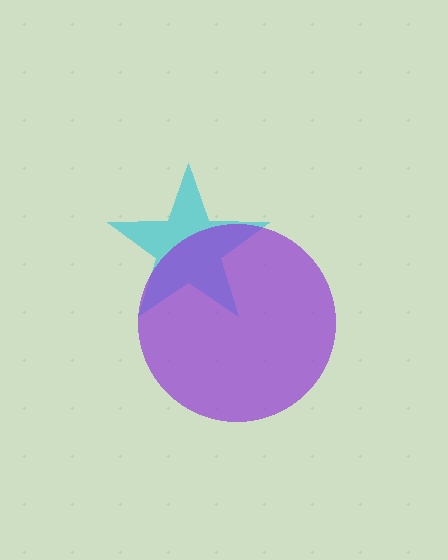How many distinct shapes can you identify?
There are 2 distinct shapes: a cyan star, a purple circle.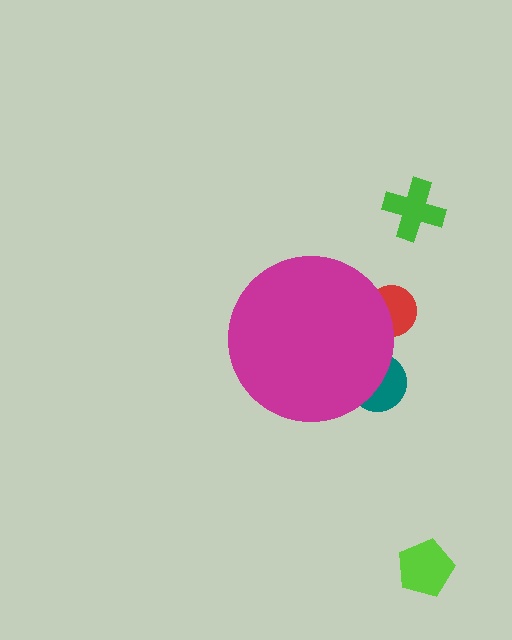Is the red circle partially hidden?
Yes, the red circle is partially hidden behind the magenta circle.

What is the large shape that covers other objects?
A magenta circle.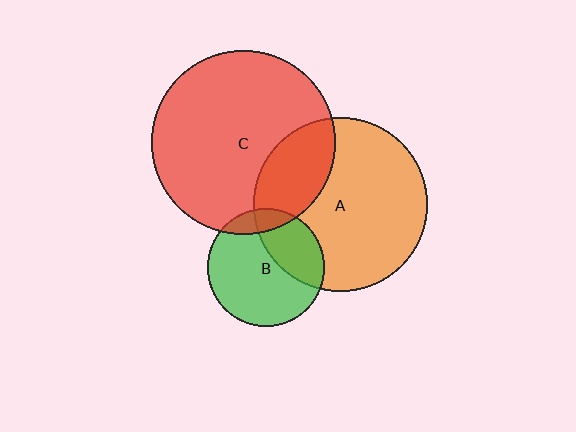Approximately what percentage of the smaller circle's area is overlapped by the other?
Approximately 35%.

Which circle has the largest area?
Circle C (red).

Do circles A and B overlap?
Yes.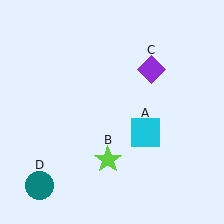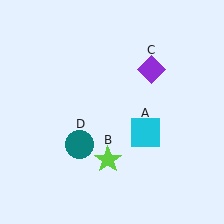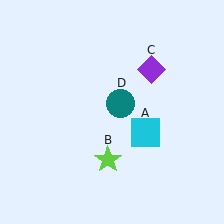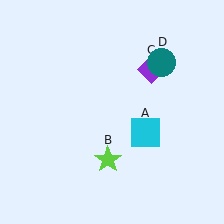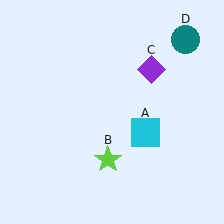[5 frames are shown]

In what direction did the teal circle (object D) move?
The teal circle (object D) moved up and to the right.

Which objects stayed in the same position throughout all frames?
Cyan square (object A) and lime star (object B) and purple diamond (object C) remained stationary.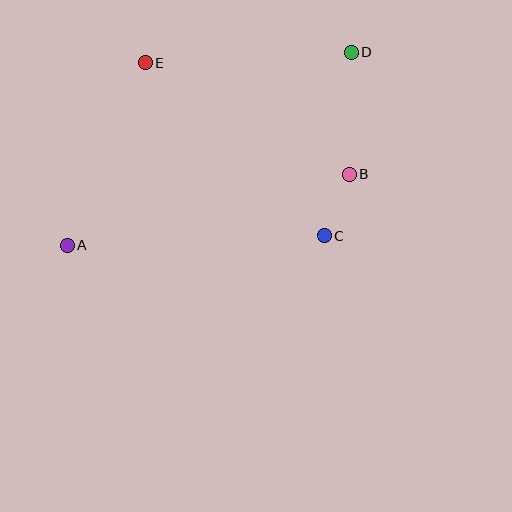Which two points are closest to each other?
Points B and C are closest to each other.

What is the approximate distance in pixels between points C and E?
The distance between C and E is approximately 249 pixels.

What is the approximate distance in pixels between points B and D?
The distance between B and D is approximately 122 pixels.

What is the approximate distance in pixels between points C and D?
The distance between C and D is approximately 185 pixels.